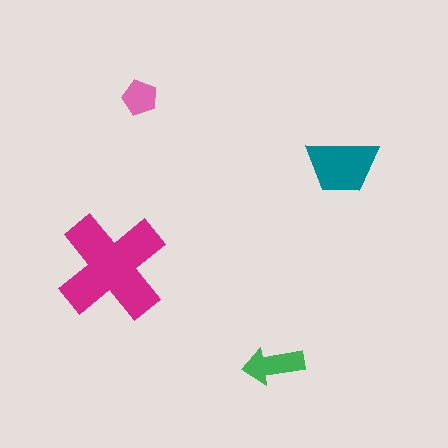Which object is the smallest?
The pink pentagon.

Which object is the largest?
The magenta cross.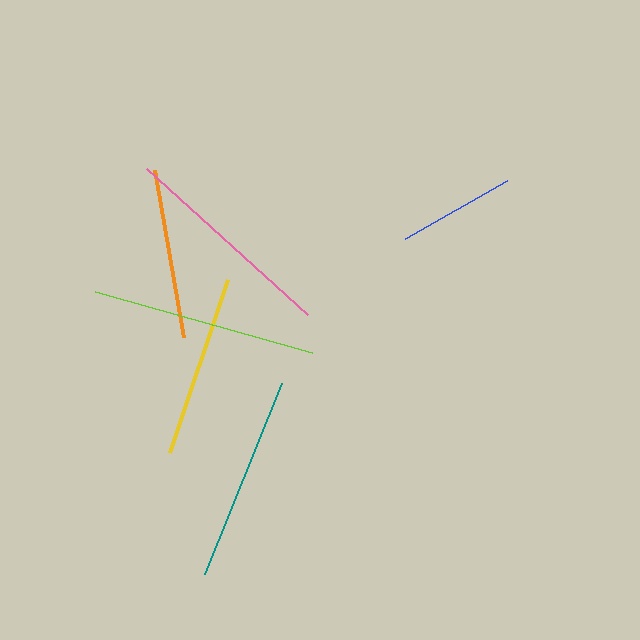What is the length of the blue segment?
The blue segment is approximately 117 pixels long.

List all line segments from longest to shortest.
From longest to shortest: lime, pink, teal, yellow, orange, blue.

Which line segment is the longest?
The lime line is the longest at approximately 225 pixels.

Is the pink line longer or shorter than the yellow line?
The pink line is longer than the yellow line.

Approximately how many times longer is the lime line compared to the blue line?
The lime line is approximately 1.9 times the length of the blue line.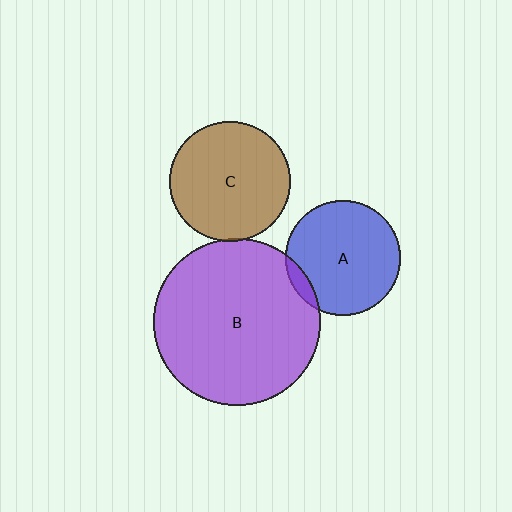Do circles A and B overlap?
Yes.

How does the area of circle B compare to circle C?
Approximately 1.9 times.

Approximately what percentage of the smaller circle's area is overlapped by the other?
Approximately 5%.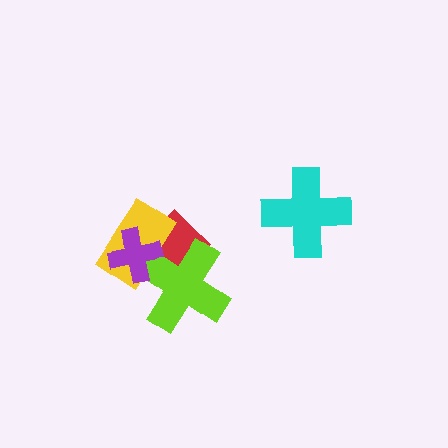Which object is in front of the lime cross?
The purple cross is in front of the lime cross.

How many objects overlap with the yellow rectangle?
3 objects overlap with the yellow rectangle.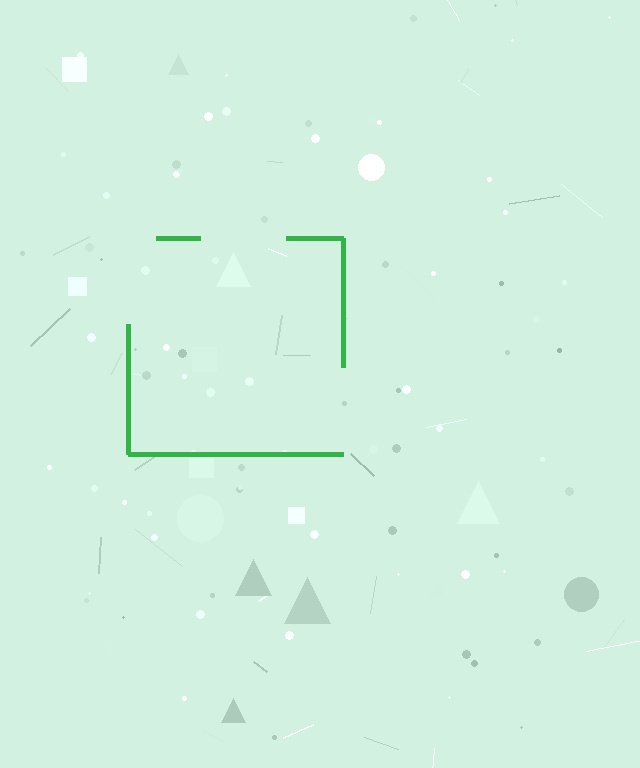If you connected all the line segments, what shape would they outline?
They would outline a square.